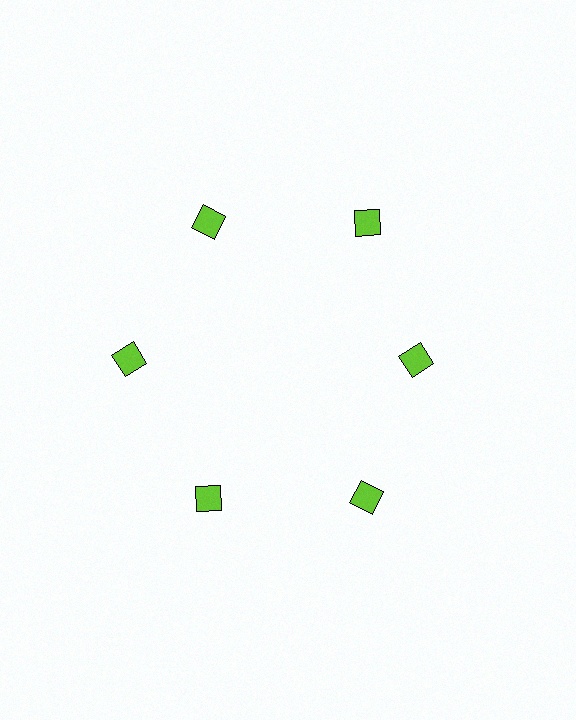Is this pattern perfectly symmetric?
No. The 6 lime squares are arranged in a ring, but one element near the 3 o'clock position is pulled inward toward the center, breaking the 6-fold rotational symmetry.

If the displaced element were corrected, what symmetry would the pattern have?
It would have 6-fold rotational symmetry — the pattern would map onto itself every 60 degrees.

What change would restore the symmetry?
The symmetry would be restored by moving it outward, back onto the ring so that all 6 squares sit at equal angles and equal distance from the center.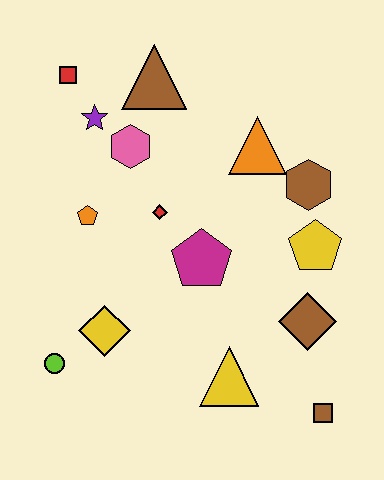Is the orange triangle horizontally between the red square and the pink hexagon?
No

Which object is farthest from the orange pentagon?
The brown square is farthest from the orange pentagon.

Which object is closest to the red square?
The purple star is closest to the red square.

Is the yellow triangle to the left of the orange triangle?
Yes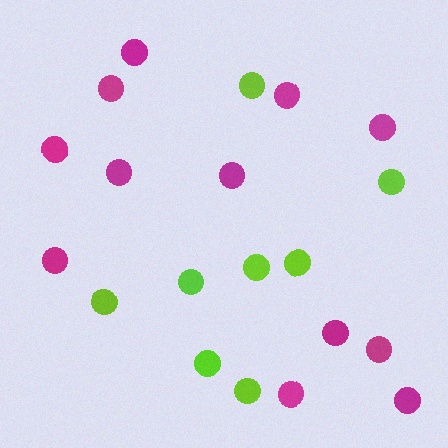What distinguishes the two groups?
There are 2 groups: one group of magenta circles (12) and one group of lime circles (8).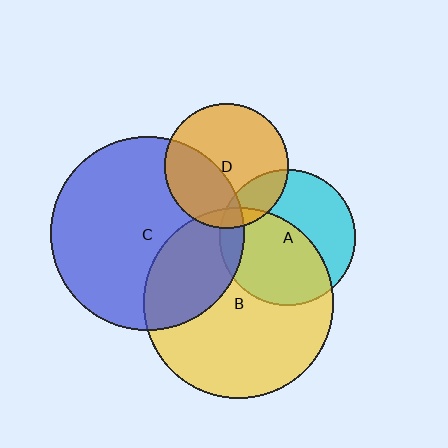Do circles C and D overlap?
Yes.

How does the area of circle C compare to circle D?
Approximately 2.4 times.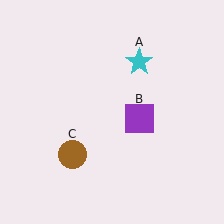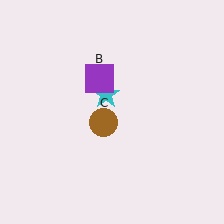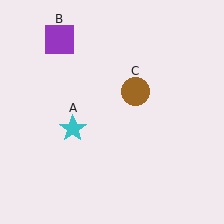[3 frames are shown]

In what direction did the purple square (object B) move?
The purple square (object B) moved up and to the left.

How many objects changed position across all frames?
3 objects changed position: cyan star (object A), purple square (object B), brown circle (object C).